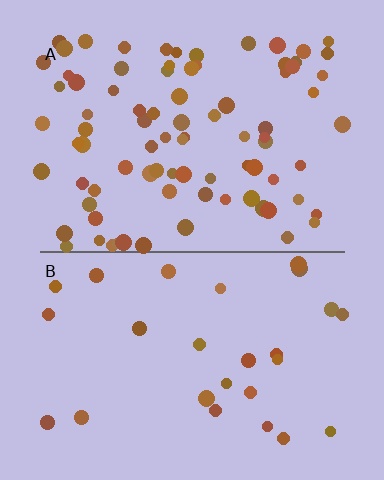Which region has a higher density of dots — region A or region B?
A (the top).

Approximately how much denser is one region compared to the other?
Approximately 3.2× — region A over region B.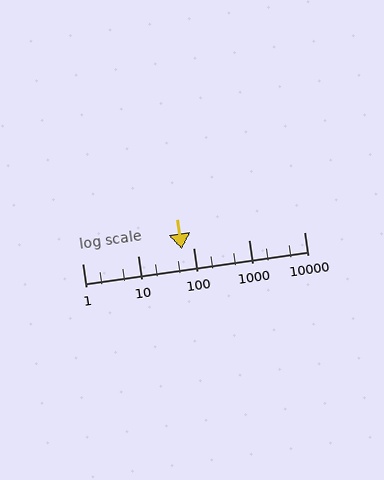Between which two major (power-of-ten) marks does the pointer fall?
The pointer is between 10 and 100.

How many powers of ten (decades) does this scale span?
The scale spans 4 decades, from 1 to 10000.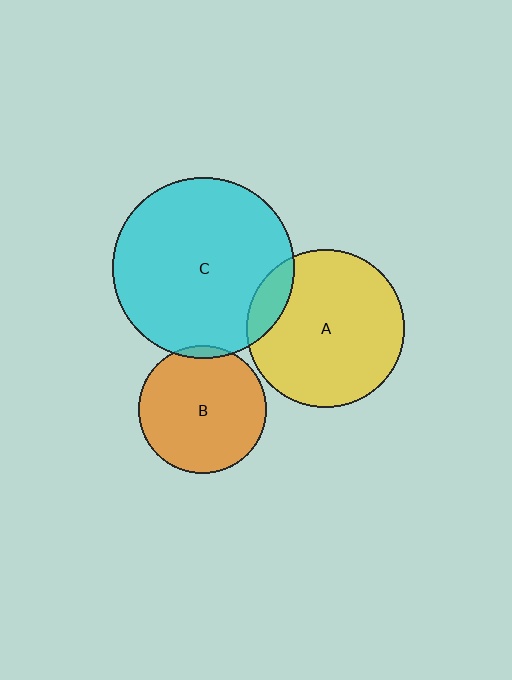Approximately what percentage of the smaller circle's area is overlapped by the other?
Approximately 10%.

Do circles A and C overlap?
Yes.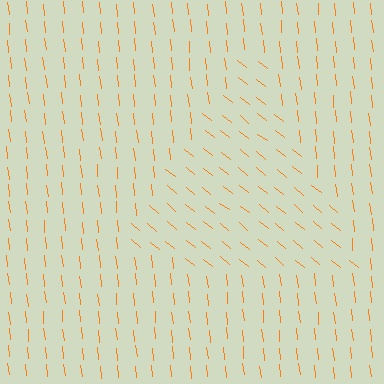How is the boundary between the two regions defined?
The boundary is defined purely by a change in line orientation (approximately 45 degrees difference). All lines are the same color and thickness.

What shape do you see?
I see a triangle.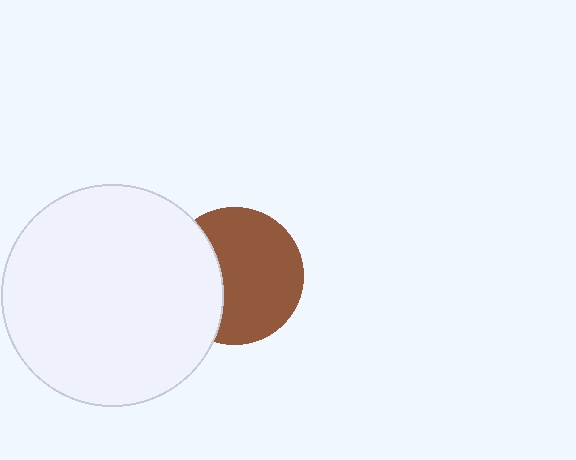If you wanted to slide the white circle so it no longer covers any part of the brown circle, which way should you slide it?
Slide it left — that is the most direct way to separate the two shapes.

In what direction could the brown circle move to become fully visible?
The brown circle could move right. That would shift it out from behind the white circle entirely.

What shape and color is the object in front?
The object in front is a white circle.